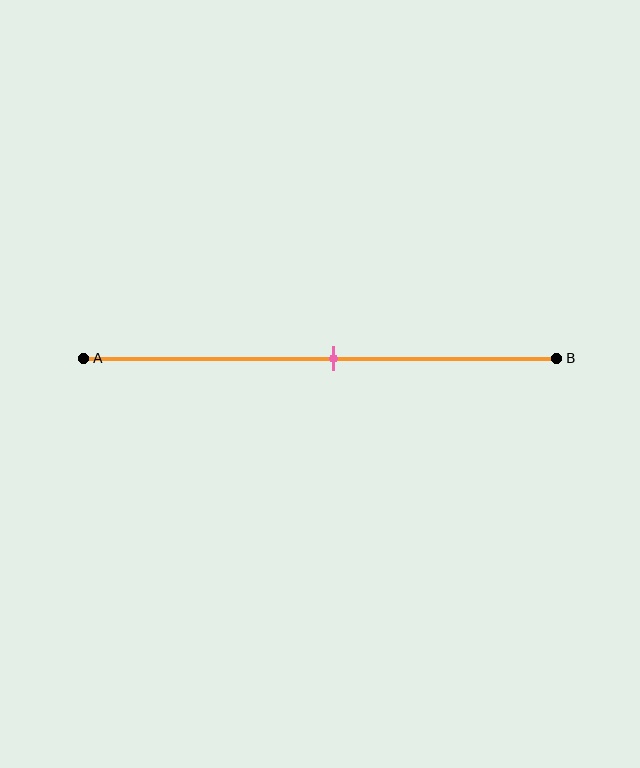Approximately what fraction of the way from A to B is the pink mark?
The pink mark is approximately 55% of the way from A to B.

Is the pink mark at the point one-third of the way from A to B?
No, the mark is at about 55% from A, not at the 33% one-third point.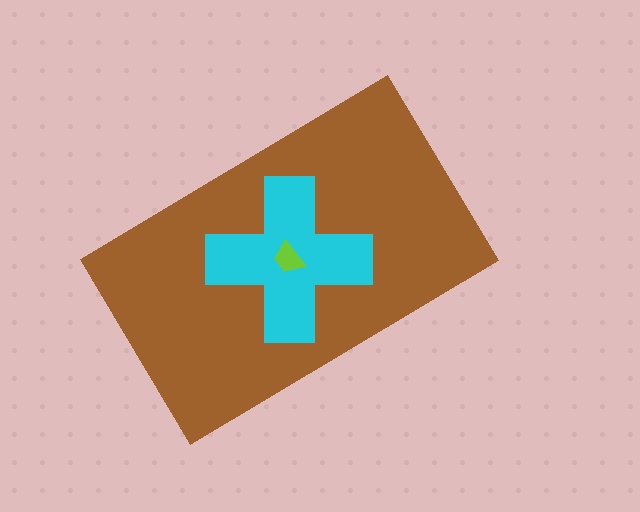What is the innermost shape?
The lime trapezoid.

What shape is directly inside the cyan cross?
The lime trapezoid.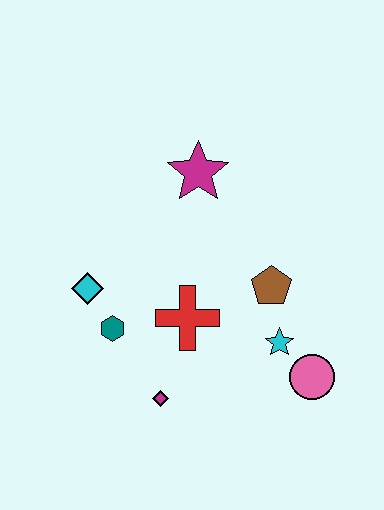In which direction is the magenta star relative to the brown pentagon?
The magenta star is above the brown pentagon.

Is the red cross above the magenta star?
No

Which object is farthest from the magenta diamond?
The magenta star is farthest from the magenta diamond.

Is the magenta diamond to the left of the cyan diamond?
No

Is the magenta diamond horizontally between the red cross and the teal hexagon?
Yes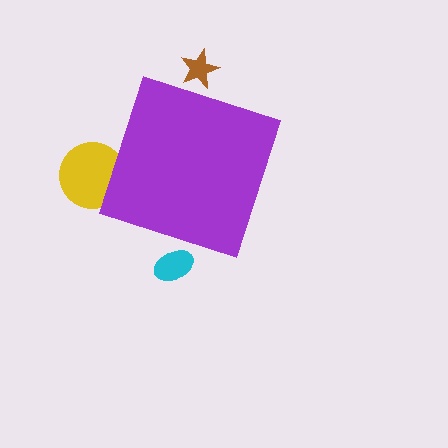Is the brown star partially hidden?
Yes, the brown star is partially hidden behind the purple diamond.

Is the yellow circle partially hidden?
Yes, the yellow circle is partially hidden behind the purple diamond.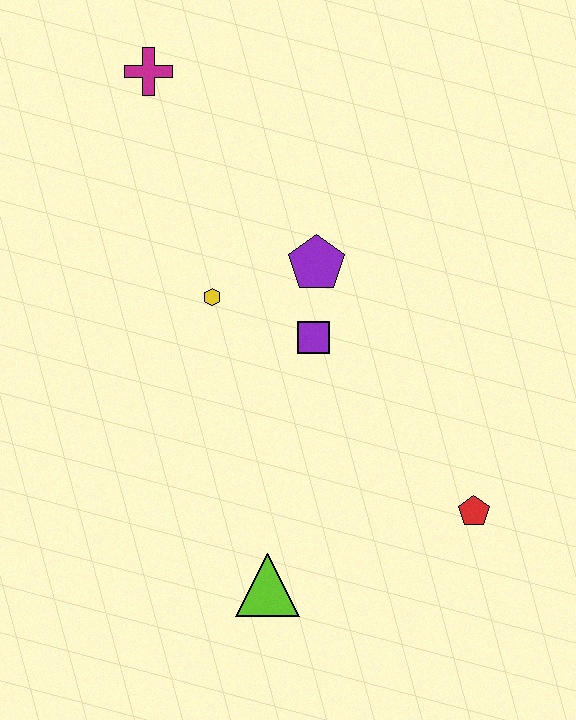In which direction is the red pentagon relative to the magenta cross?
The red pentagon is below the magenta cross.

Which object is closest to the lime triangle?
The red pentagon is closest to the lime triangle.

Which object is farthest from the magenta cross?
The red pentagon is farthest from the magenta cross.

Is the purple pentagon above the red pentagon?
Yes